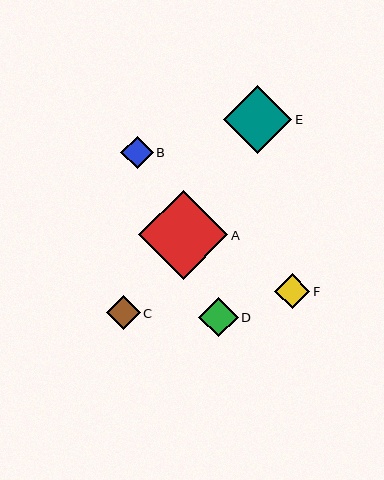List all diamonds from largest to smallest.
From largest to smallest: A, E, D, F, C, B.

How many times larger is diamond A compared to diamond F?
Diamond A is approximately 2.5 times the size of diamond F.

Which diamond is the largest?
Diamond A is the largest with a size of approximately 89 pixels.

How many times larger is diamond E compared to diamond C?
Diamond E is approximately 2.0 times the size of diamond C.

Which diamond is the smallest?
Diamond B is the smallest with a size of approximately 32 pixels.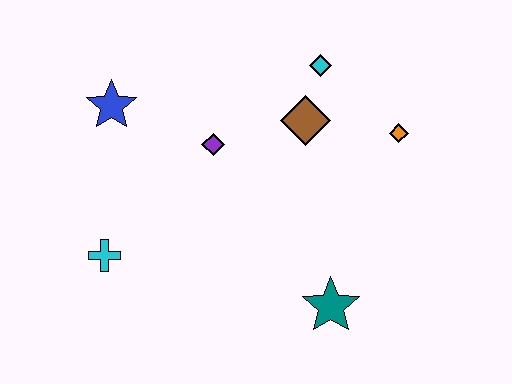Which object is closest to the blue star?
The purple diamond is closest to the blue star.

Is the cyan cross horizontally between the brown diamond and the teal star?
No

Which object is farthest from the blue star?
The teal star is farthest from the blue star.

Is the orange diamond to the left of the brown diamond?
No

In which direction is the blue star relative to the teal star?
The blue star is to the left of the teal star.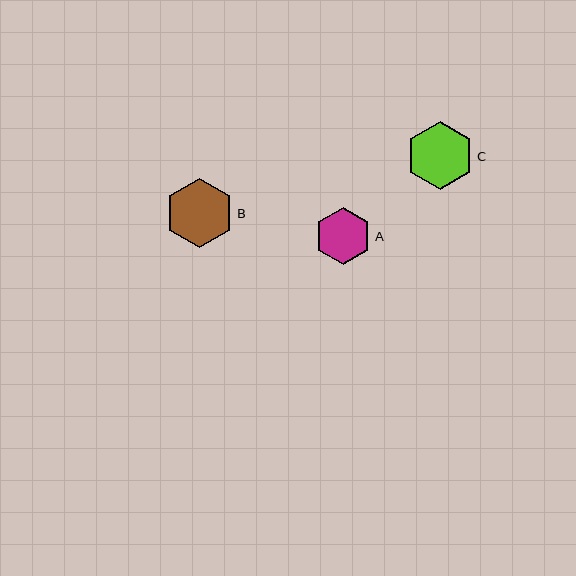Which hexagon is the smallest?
Hexagon A is the smallest with a size of approximately 57 pixels.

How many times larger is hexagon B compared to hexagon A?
Hexagon B is approximately 1.2 times the size of hexagon A.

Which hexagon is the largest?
Hexagon B is the largest with a size of approximately 70 pixels.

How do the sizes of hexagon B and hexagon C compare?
Hexagon B and hexagon C are approximately the same size.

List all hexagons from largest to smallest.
From largest to smallest: B, C, A.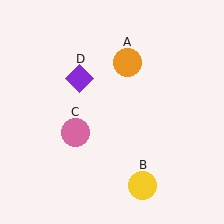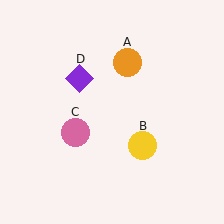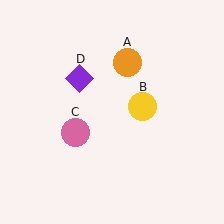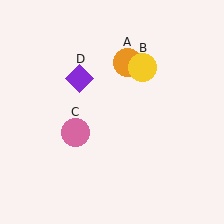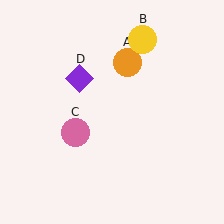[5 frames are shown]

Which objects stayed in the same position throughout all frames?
Orange circle (object A) and pink circle (object C) and purple diamond (object D) remained stationary.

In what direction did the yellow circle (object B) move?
The yellow circle (object B) moved up.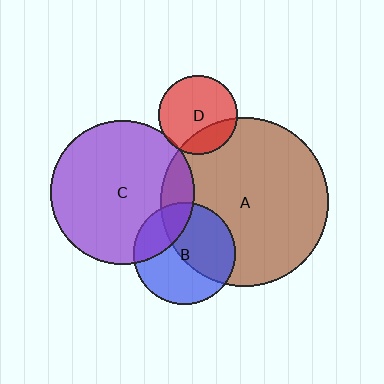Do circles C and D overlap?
Yes.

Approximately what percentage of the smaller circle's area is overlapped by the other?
Approximately 5%.